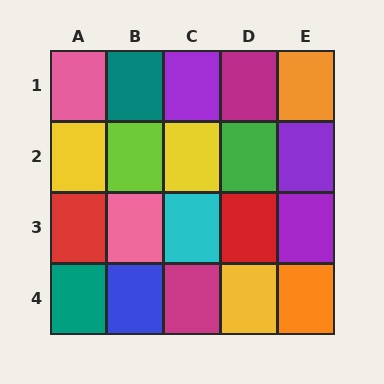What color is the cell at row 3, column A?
Red.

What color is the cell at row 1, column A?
Pink.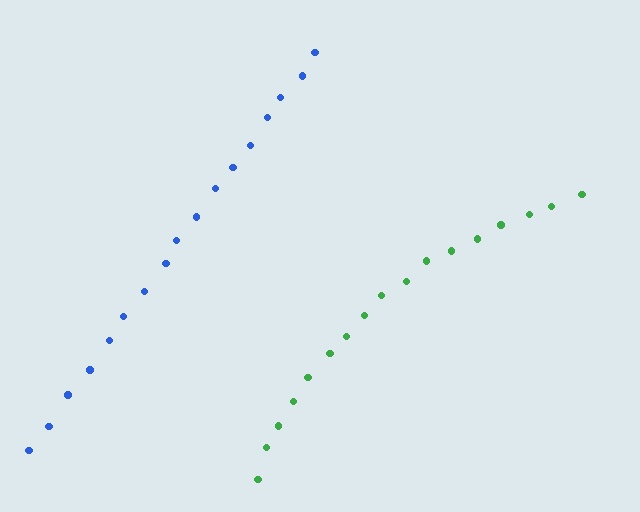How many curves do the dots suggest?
There are 2 distinct paths.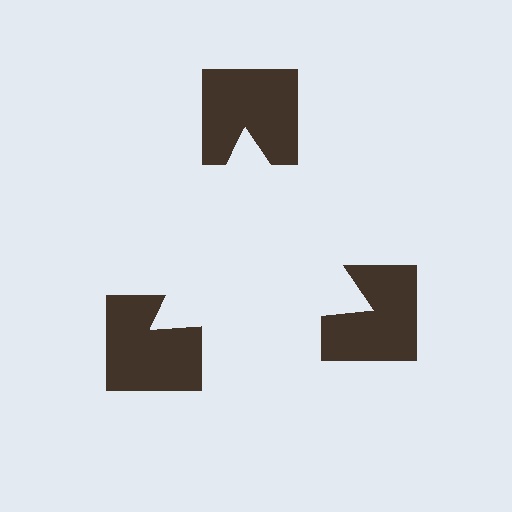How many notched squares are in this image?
There are 3 — one at each vertex of the illusory triangle.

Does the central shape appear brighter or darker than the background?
It typically appears slightly brighter than the background, even though no actual brightness change is drawn.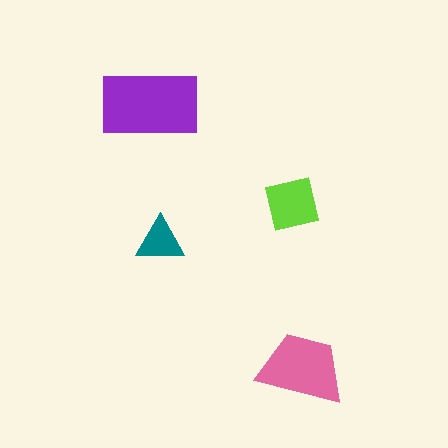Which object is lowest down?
The pink trapezoid is bottommost.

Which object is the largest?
The purple rectangle.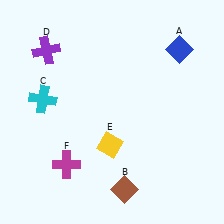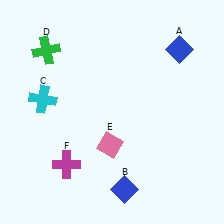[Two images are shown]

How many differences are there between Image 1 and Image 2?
There are 3 differences between the two images.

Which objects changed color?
B changed from brown to blue. D changed from purple to green. E changed from yellow to pink.